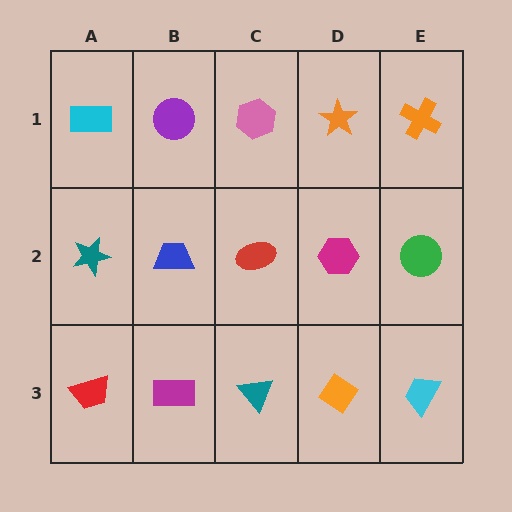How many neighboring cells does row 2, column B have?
4.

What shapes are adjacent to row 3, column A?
A teal star (row 2, column A), a magenta rectangle (row 3, column B).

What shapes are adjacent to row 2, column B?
A purple circle (row 1, column B), a magenta rectangle (row 3, column B), a teal star (row 2, column A), a red ellipse (row 2, column C).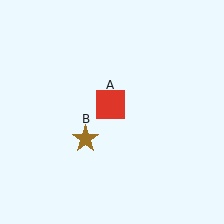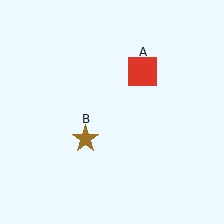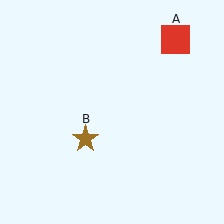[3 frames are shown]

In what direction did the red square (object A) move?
The red square (object A) moved up and to the right.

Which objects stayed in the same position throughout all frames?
Brown star (object B) remained stationary.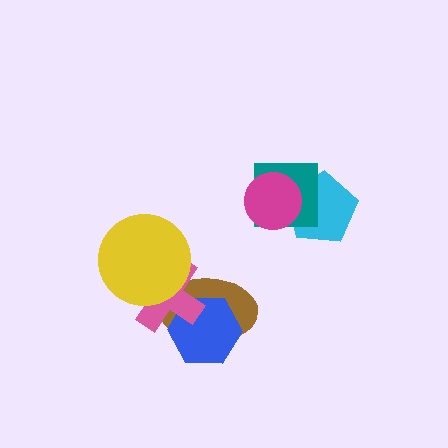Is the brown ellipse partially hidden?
Yes, it is partially covered by another shape.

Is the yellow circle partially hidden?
No, no other shape covers it.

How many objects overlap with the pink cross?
3 objects overlap with the pink cross.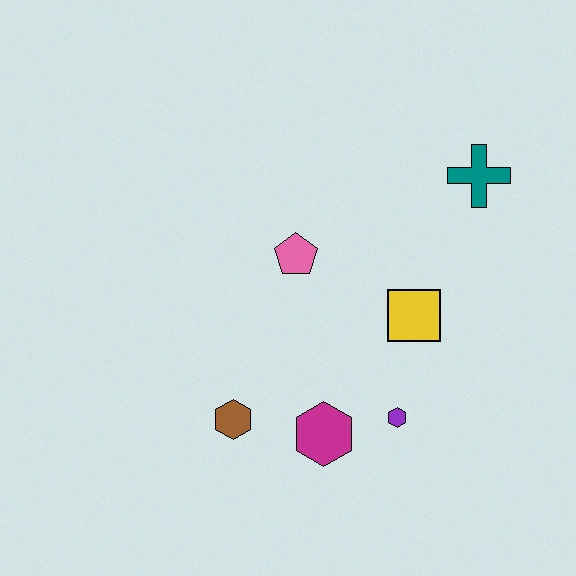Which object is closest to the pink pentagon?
The yellow square is closest to the pink pentagon.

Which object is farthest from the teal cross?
The brown hexagon is farthest from the teal cross.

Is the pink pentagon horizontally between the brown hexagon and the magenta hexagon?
Yes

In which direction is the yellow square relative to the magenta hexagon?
The yellow square is above the magenta hexagon.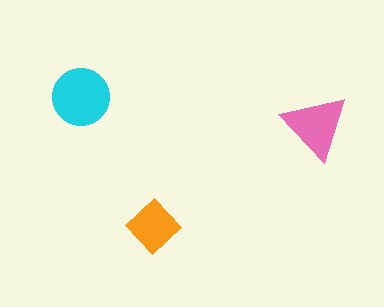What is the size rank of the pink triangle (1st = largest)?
2nd.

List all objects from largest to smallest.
The cyan circle, the pink triangle, the orange diamond.